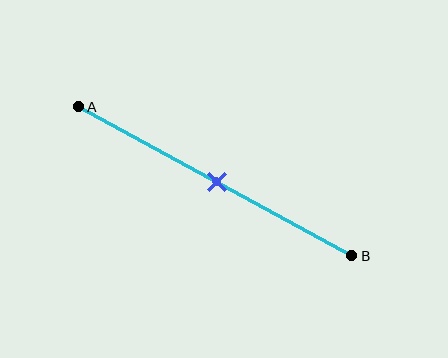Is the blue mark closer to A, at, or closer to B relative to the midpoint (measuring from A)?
The blue mark is approximately at the midpoint of segment AB.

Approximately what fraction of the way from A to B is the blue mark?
The blue mark is approximately 50% of the way from A to B.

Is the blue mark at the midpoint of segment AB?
Yes, the mark is approximately at the midpoint.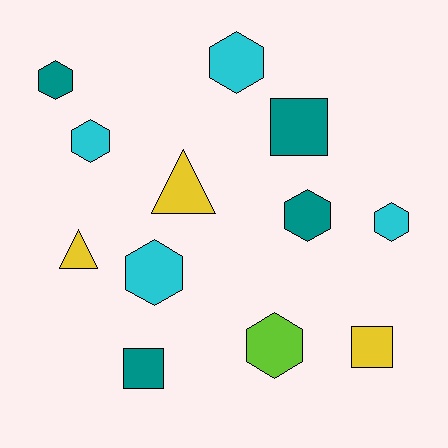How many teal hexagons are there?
There are 2 teal hexagons.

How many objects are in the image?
There are 12 objects.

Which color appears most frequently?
Cyan, with 4 objects.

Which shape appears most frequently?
Hexagon, with 7 objects.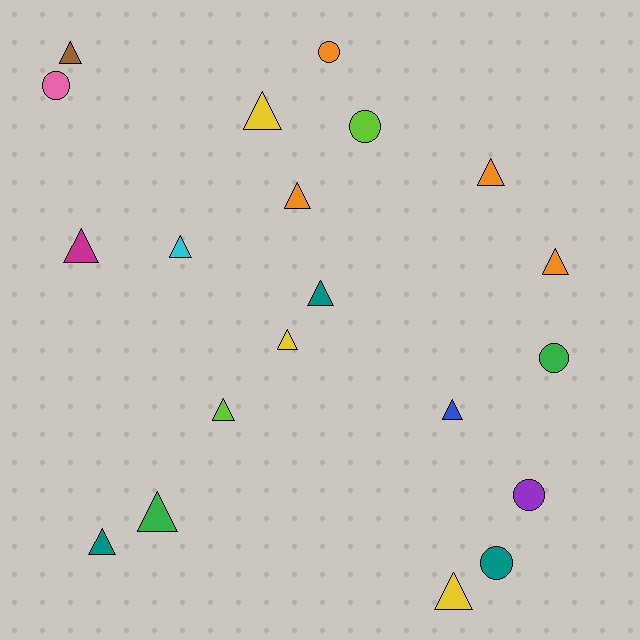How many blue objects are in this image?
There is 1 blue object.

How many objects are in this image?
There are 20 objects.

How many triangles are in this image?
There are 14 triangles.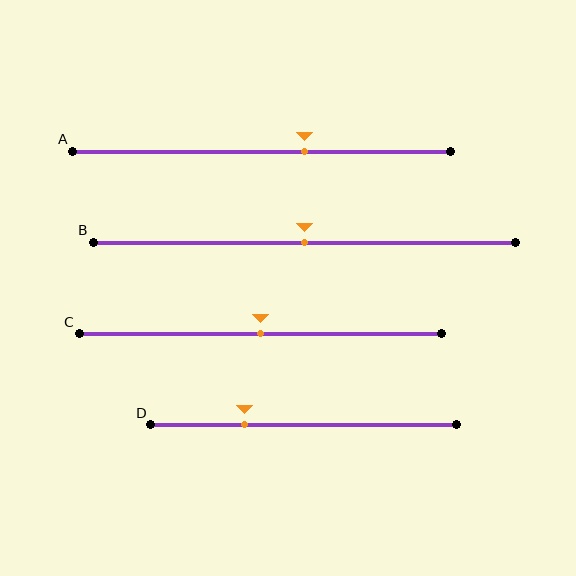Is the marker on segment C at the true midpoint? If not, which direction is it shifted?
Yes, the marker on segment C is at the true midpoint.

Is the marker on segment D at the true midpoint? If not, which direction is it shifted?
No, the marker on segment D is shifted to the left by about 19% of the segment length.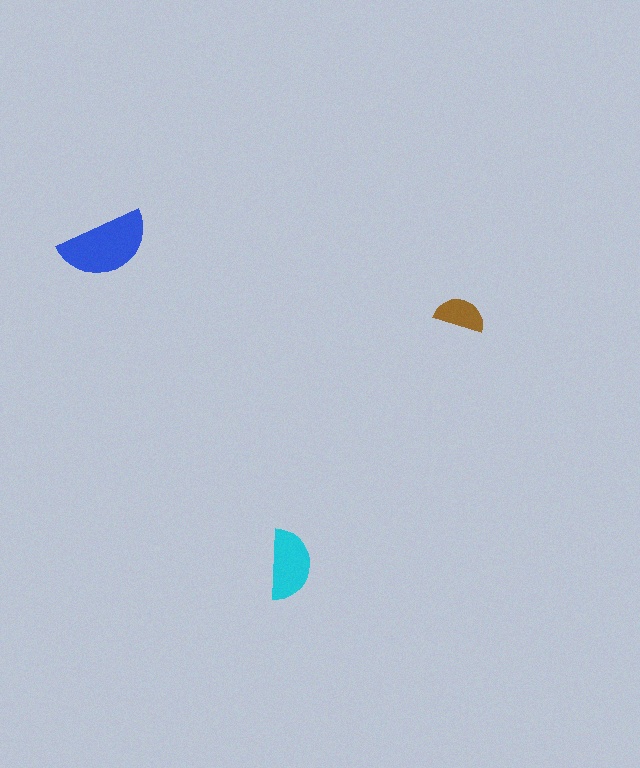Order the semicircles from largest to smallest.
the blue one, the cyan one, the brown one.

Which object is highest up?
The blue semicircle is topmost.